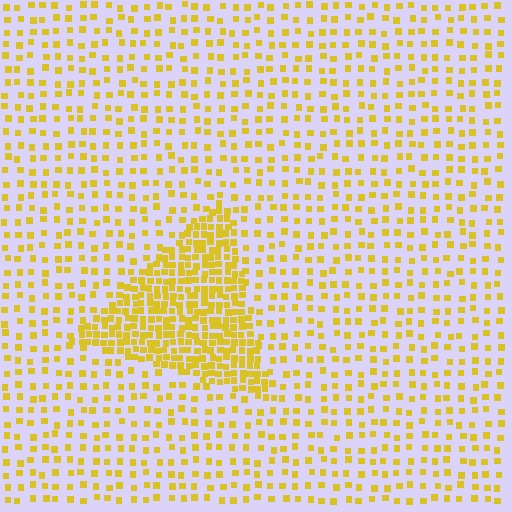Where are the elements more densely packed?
The elements are more densely packed inside the triangle boundary.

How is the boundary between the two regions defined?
The boundary is defined by a change in element density (approximately 2.7x ratio). All elements are the same color, size, and shape.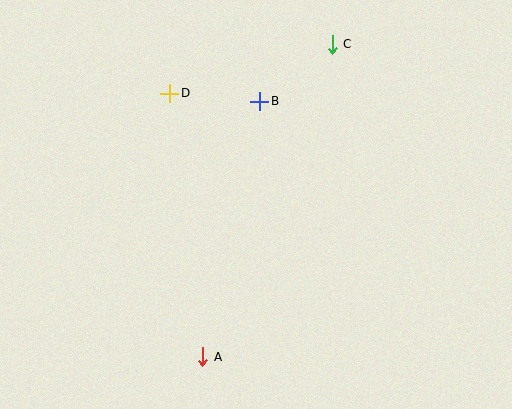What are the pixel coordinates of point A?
Point A is at (203, 357).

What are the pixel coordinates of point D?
Point D is at (170, 93).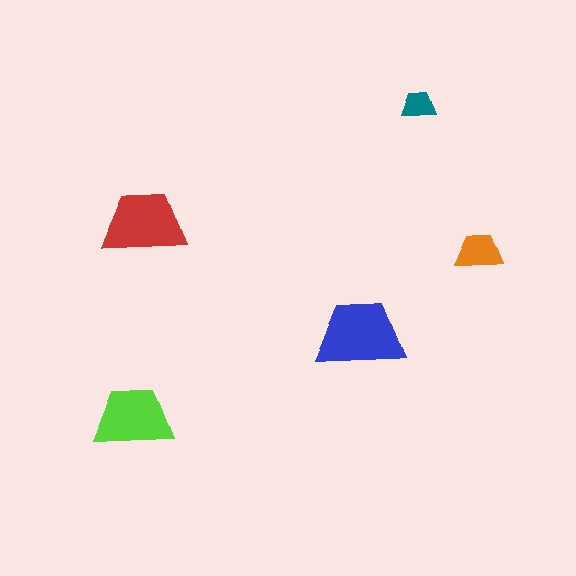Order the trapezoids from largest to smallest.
the blue one, the red one, the lime one, the orange one, the teal one.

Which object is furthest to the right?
The orange trapezoid is rightmost.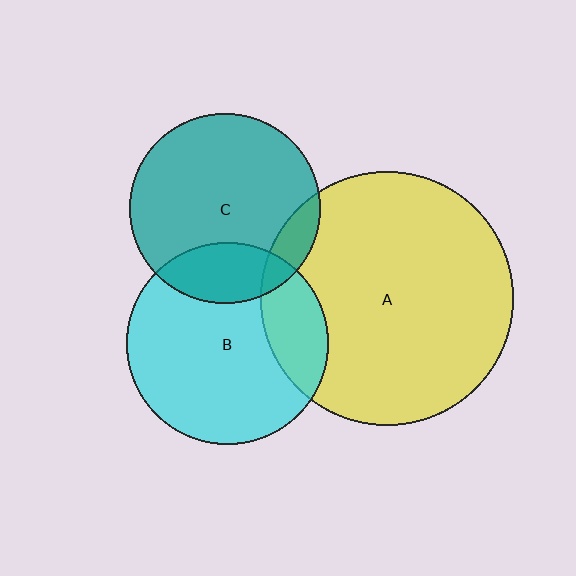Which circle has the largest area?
Circle A (yellow).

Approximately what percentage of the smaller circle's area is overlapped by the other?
Approximately 20%.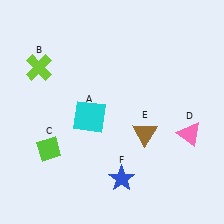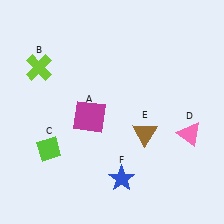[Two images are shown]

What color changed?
The square (A) changed from cyan in Image 1 to magenta in Image 2.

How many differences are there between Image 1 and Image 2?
There is 1 difference between the two images.